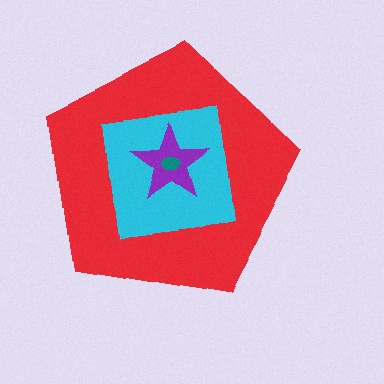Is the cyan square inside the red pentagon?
Yes.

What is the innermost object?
The teal ellipse.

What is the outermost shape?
The red pentagon.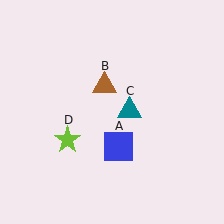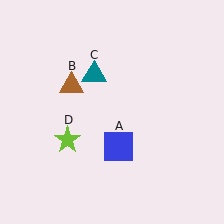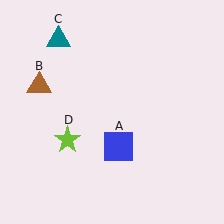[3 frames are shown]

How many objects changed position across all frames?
2 objects changed position: brown triangle (object B), teal triangle (object C).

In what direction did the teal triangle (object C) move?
The teal triangle (object C) moved up and to the left.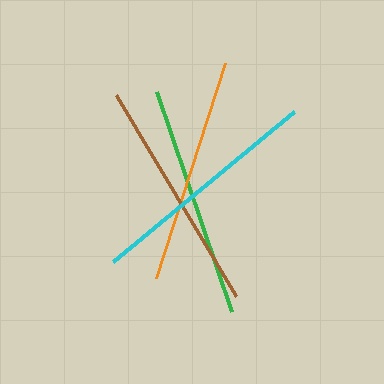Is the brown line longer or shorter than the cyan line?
The cyan line is longer than the brown line.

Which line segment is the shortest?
The orange line is the shortest at approximately 225 pixels.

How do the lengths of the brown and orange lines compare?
The brown and orange lines are approximately the same length.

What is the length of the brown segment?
The brown segment is approximately 234 pixels long.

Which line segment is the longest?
The cyan line is the longest at approximately 235 pixels.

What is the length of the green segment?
The green segment is approximately 233 pixels long.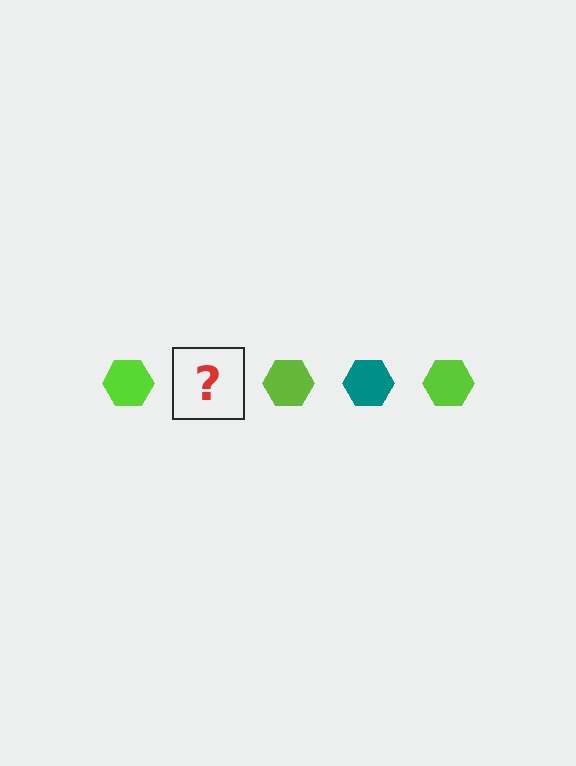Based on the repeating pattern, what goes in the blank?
The blank should be a teal hexagon.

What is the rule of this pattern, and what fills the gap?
The rule is that the pattern cycles through lime, teal hexagons. The gap should be filled with a teal hexagon.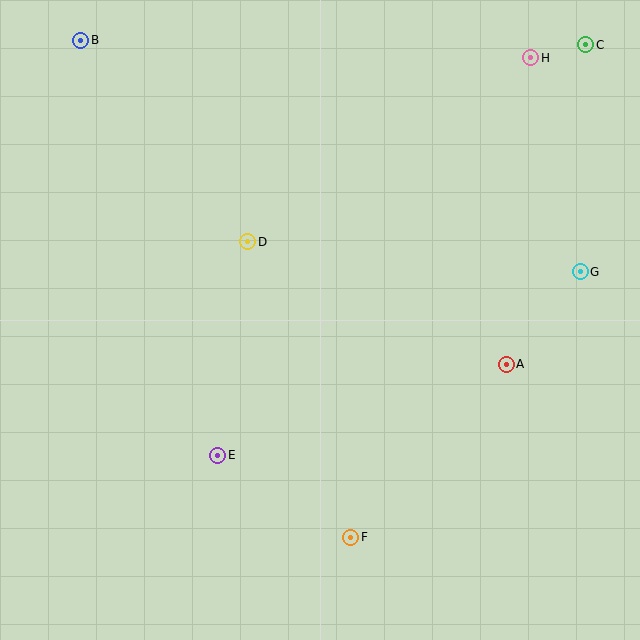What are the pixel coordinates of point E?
Point E is at (218, 455).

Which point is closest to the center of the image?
Point D at (248, 242) is closest to the center.